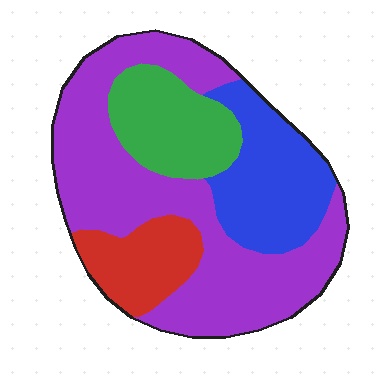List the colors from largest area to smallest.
From largest to smallest: purple, blue, green, red.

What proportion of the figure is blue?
Blue takes up less than a quarter of the figure.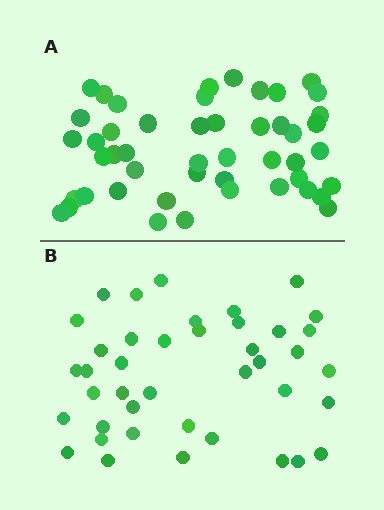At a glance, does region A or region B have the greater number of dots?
Region A (the top region) has more dots.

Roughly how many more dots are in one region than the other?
Region A has roughly 8 or so more dots than region B.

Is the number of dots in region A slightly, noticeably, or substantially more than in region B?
Region A has only slightly more — the two regions are fairly close. The ratio is roughly 1.2 to 1.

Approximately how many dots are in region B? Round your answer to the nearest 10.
About 40 dots. (The exact count is 41, which rounds to 40.)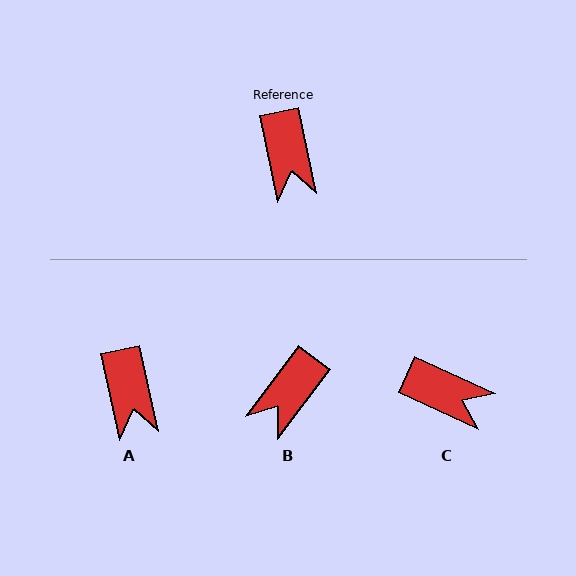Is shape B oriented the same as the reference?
No, it is off by about 49 degrees.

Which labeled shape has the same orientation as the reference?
A.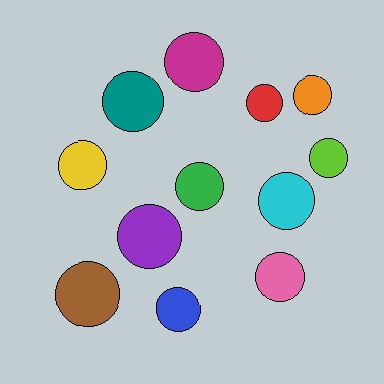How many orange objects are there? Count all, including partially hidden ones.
There is 1 orange object.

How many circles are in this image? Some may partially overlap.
There are 12 circles.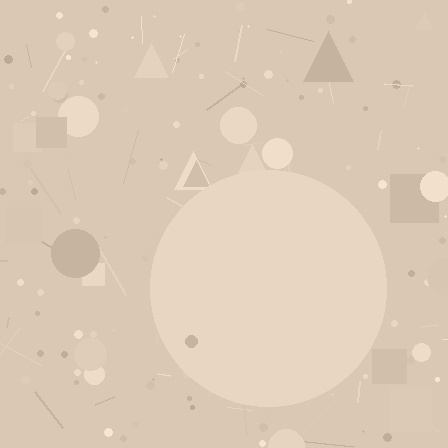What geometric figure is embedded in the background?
A circle is embedded in the background.